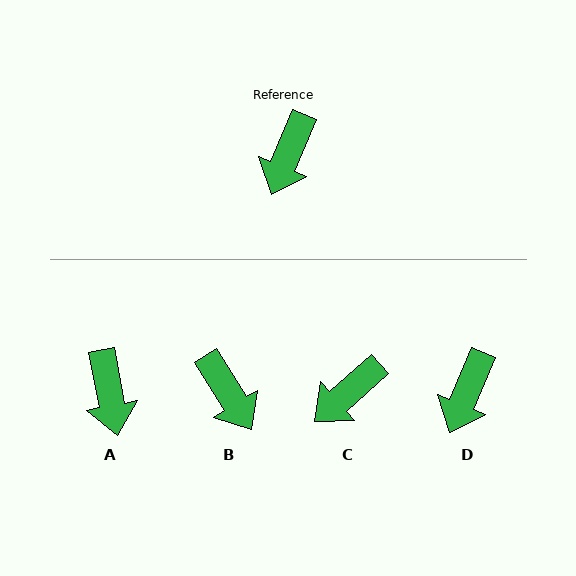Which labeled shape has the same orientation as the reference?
D.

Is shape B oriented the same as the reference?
No, it is off by about 55 degrees.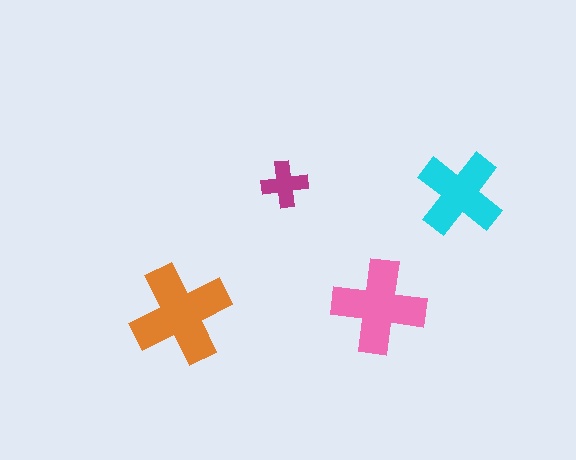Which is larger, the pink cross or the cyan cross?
The pink one.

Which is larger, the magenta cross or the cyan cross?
The cyan one.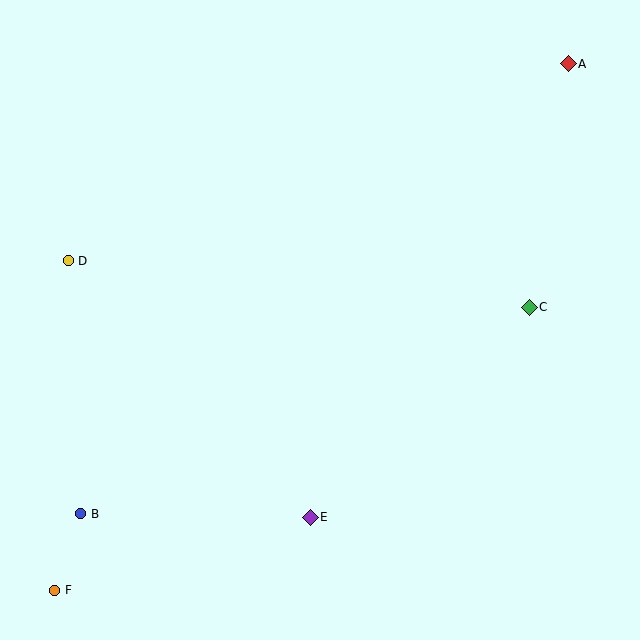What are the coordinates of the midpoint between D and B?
The midpoint between D and B is at (74, 387).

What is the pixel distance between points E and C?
The distance between E and C is 303 pixels.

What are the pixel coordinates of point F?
Point F is at (55, 590).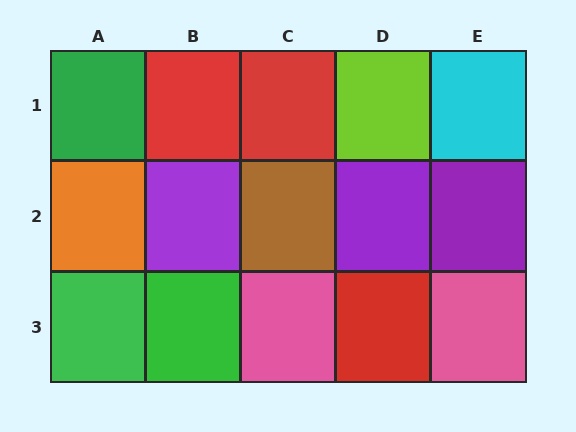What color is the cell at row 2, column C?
Brown.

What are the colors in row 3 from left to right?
Green, green, pink, red, pink.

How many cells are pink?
2 cells are pink.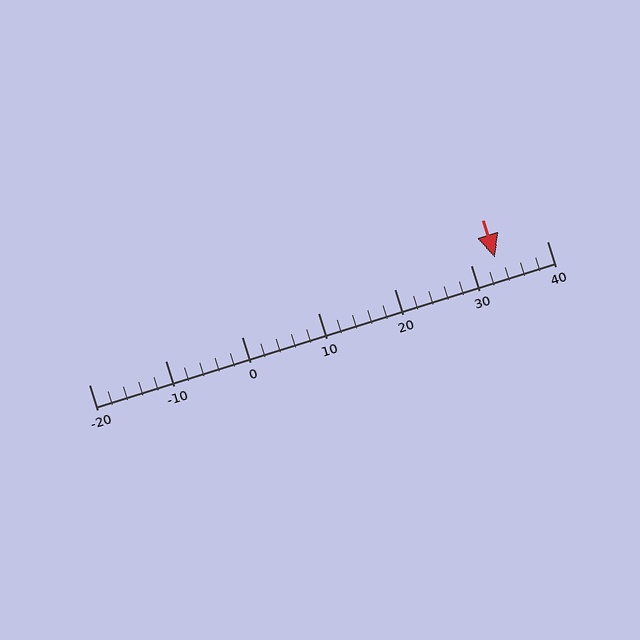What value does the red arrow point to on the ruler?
The red arrow points to approximately 33.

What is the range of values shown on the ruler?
The ruler shows values from -20 to 40.